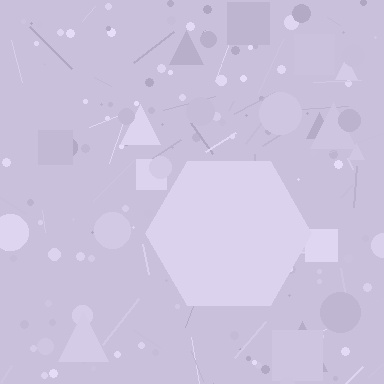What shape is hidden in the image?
A hexagon is hidden in the image.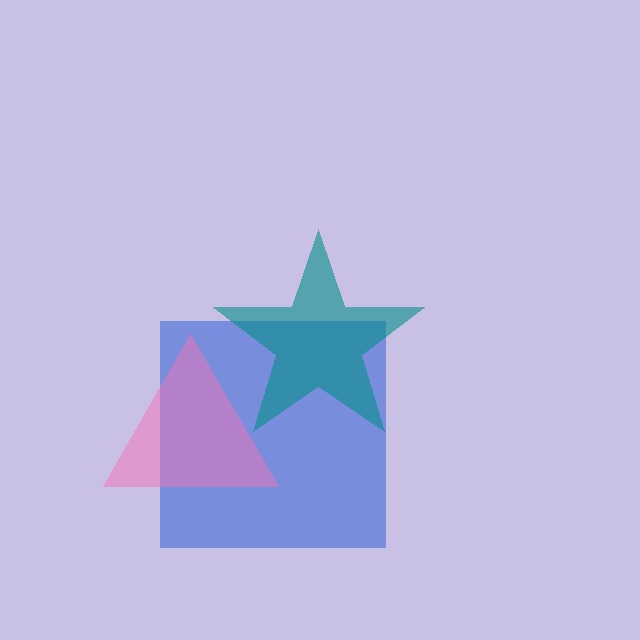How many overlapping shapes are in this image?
There are 3 overlapping shapes in the image.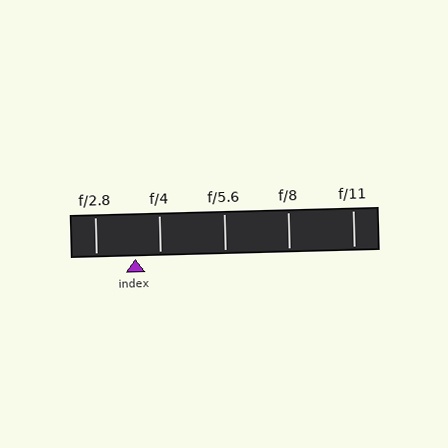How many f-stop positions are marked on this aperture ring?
There are 5 f-stop positions marked.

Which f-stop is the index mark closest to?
The index mark is closest to f/4.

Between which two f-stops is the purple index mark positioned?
The index mark is between f/2.8 and f/4.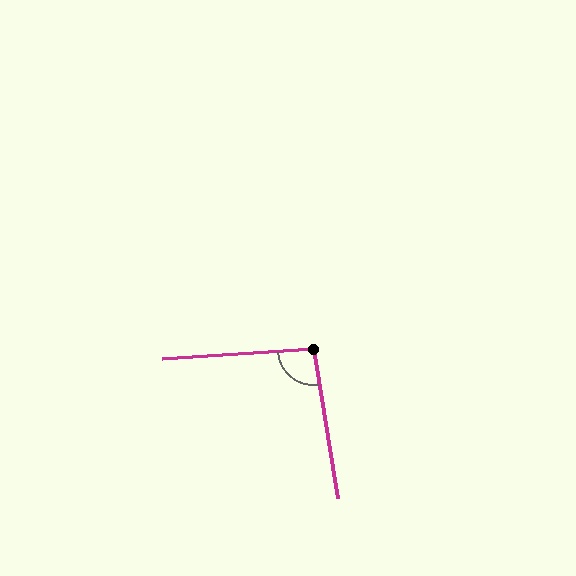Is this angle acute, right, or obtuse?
It is obtuse.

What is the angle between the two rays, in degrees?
Approximately 95 degrees.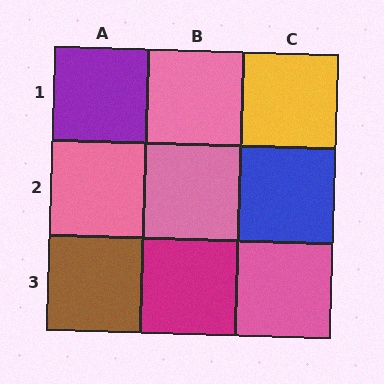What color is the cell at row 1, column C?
Yellow.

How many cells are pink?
4 cells are pink.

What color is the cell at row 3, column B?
Magenta.